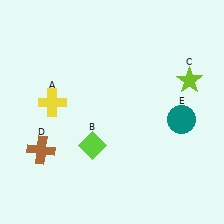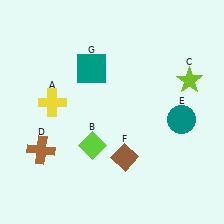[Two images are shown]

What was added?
A brown diamond (F), a teal square (G) were added in Image 2.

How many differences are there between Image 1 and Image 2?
There are 2 differences between the two images.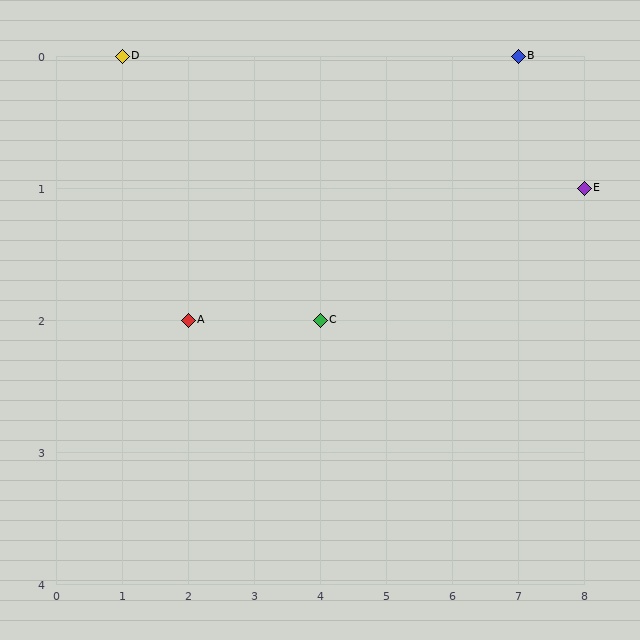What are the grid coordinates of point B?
Point B is at grid coordinates (7, 0).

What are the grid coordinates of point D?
Point D is at grid coordinates (1, 0).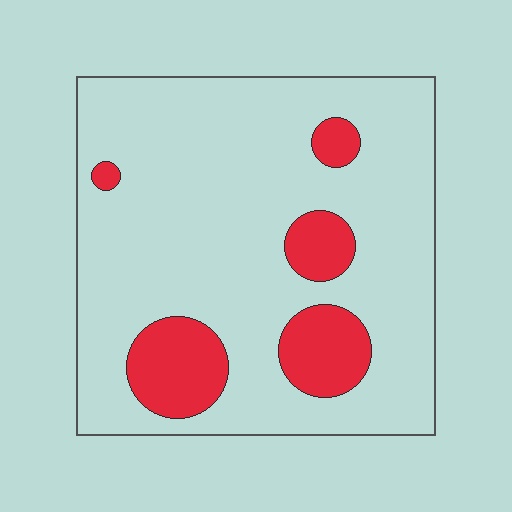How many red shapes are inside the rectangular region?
5.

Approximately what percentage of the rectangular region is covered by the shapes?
Approximately 15%.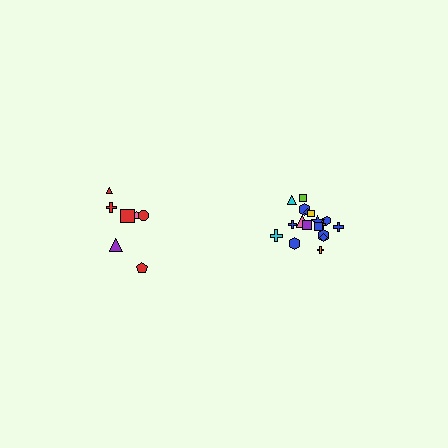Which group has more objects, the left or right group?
The right group.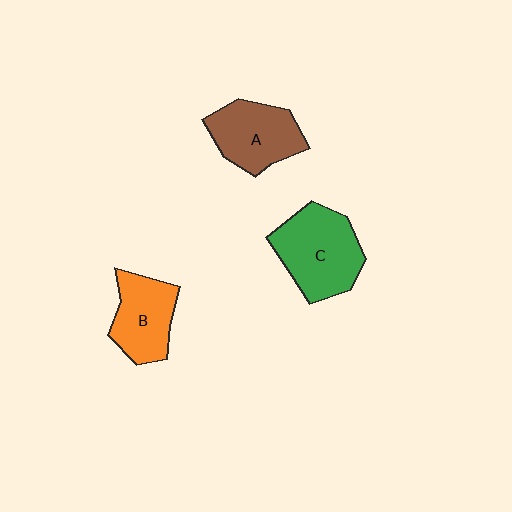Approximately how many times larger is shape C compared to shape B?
Approximately 1.3 times.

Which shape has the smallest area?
Shape B (orange).